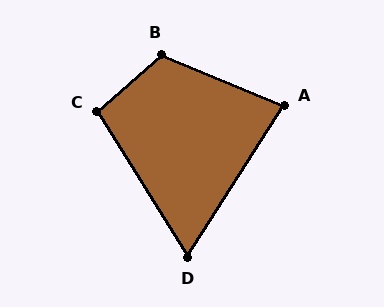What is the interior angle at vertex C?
Approximately 100 degrees (obtuse).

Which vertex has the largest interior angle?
B, at approximately 116 degrees.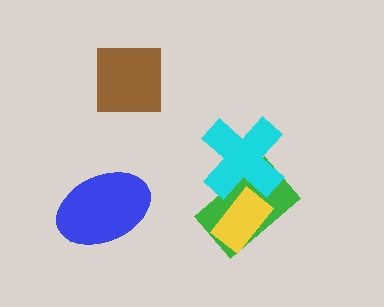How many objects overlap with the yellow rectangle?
2 objects overlap with the yellow rectangle.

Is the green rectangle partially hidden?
Yes, it is partially covered by another shape.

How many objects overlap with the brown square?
0 objects overlap with the brown square.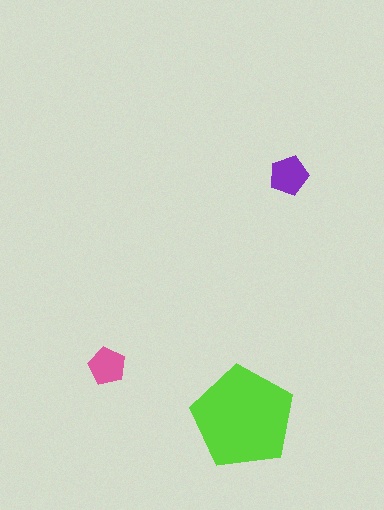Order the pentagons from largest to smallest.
the lime one, the purple one, the pink one.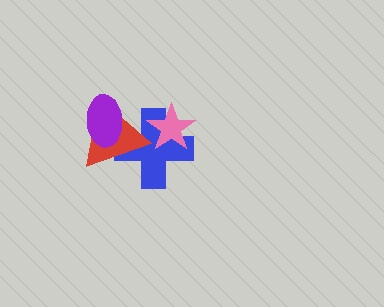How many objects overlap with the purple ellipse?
2 objects overlap with the purple ellipse.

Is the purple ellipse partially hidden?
No, no other shape covers it.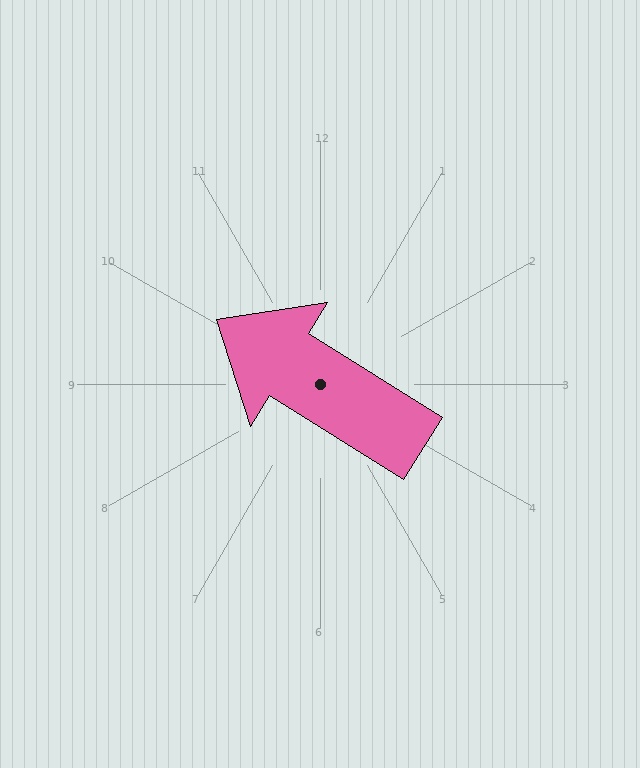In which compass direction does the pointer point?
Northwest.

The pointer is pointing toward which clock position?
Roughly 10 o'clock.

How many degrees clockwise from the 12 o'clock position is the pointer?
Approximately 302 degrees.